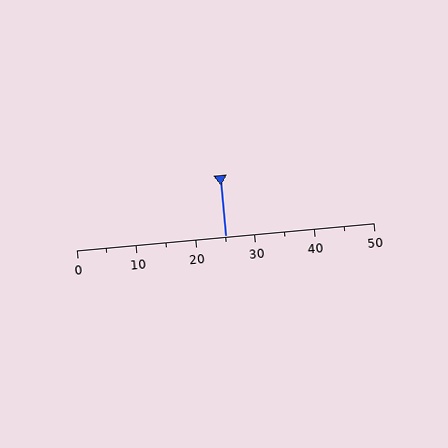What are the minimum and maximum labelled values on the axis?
The axis runs from 0 to 50.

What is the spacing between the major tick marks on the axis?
The major ticks are spaced 10 apart.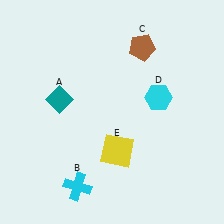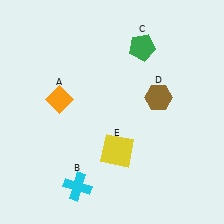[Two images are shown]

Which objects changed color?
A changed from teal to orange. C changed from brown to green. D changed from cyan to brown.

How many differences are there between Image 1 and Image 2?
There are 3 differences between the two images.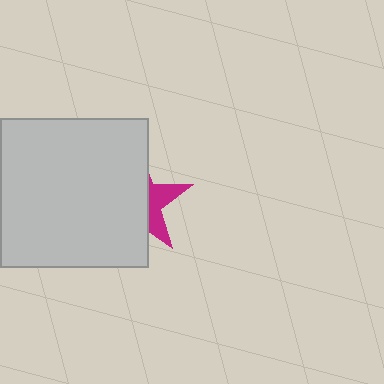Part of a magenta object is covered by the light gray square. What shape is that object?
It is a star.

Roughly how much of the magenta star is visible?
A small part of it is visible (roughly 32%).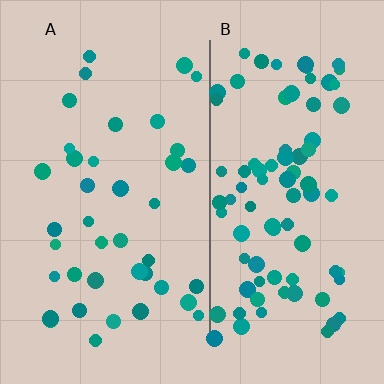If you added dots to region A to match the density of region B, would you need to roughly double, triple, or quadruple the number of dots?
Approximately double.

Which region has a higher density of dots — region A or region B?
B (the right).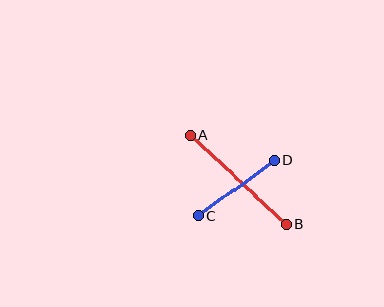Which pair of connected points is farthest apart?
Points A and B are farthest apart.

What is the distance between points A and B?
The distance is approximately 131 pixels.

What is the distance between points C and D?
The distance is approximately 94 pixels.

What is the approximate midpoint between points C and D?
The midpoint is at approximately (237, 188) pixels.